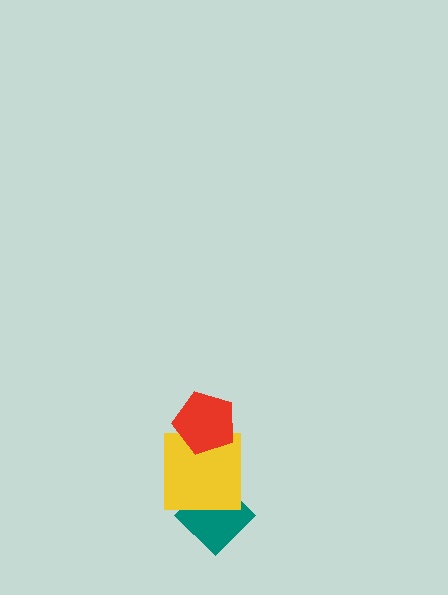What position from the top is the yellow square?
The yellow square is 2nd from the top.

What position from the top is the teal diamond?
The teal diamond is 3rd from the top.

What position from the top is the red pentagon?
The red pentagon is 1st from the top.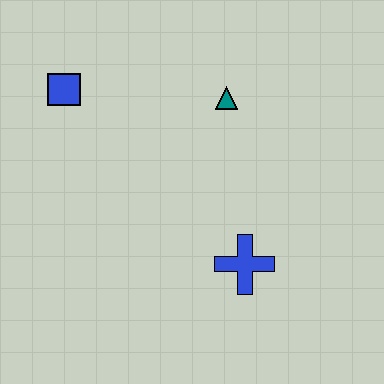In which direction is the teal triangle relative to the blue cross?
The teal triangle is above the blue cross.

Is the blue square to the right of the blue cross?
No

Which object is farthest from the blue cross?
The blue square is farthest from the blue cross.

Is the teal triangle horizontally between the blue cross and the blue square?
Yes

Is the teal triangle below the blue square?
Yes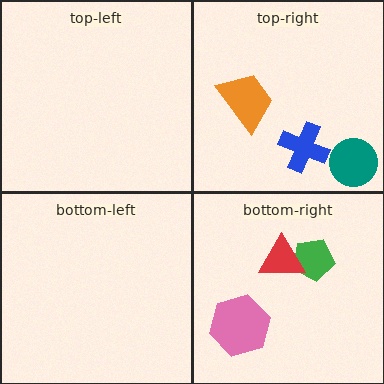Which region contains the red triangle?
The bottom-right region.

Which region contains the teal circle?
The top-right region.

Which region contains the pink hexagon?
The bottom-right region.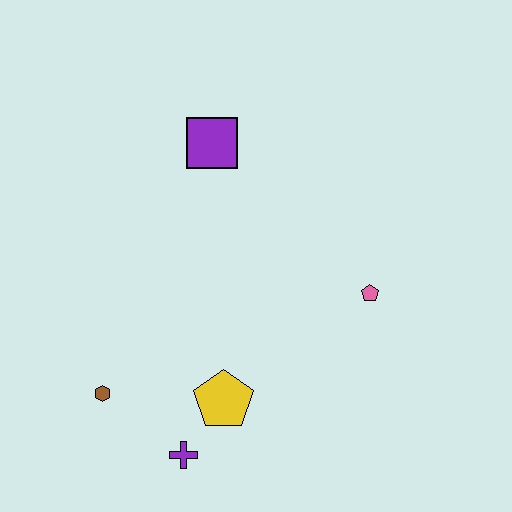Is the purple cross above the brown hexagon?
No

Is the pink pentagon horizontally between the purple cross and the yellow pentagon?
No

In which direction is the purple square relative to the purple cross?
The purple square is above the purple cross.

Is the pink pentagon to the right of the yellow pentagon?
Yes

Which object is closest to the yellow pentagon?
The purple cross is closest to the yellow pentagon.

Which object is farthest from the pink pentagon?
The brown hexagon is farthest from the pink pentagon.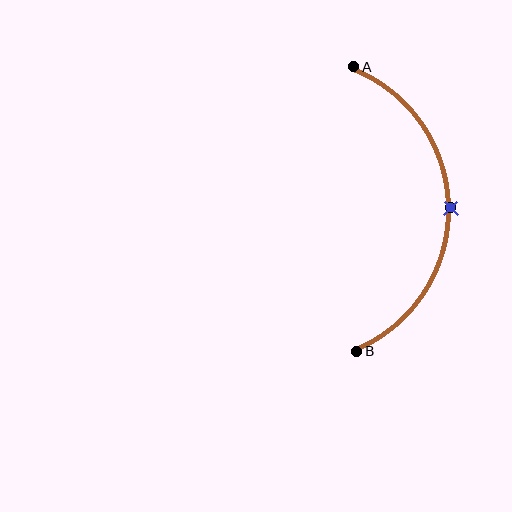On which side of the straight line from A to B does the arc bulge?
The arc bulges to the right of the straight line connecting A and B.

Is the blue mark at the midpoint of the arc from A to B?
Yes. The blue mark lies on the arc at equal arc-length from both A and B — it is the arc midpoint.